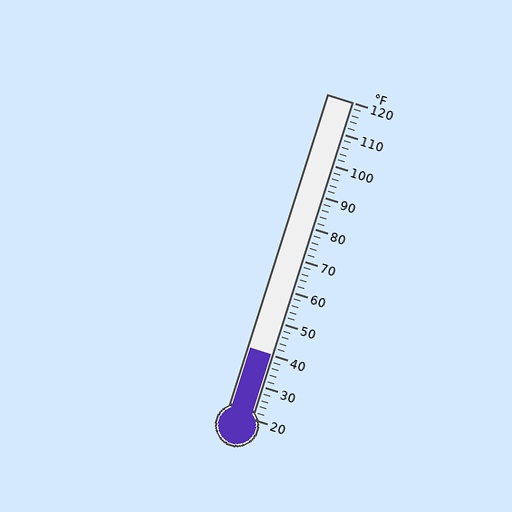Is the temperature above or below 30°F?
The temperature is above 30°F.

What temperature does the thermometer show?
The thermometer shows approximately 40°F.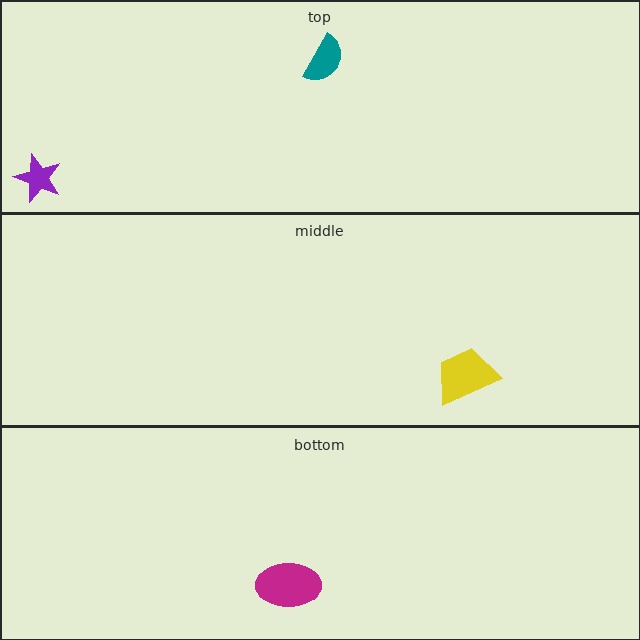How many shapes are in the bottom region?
1.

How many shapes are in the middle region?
1.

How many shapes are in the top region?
2.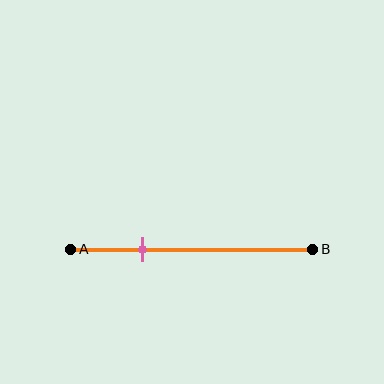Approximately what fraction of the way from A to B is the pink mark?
The pink mark is approximately 30% of the way from A to B.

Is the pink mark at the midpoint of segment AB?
No, the mark is at about 30% from A, not at the 50% midpoint.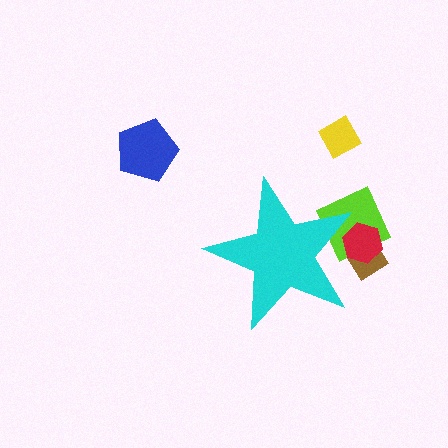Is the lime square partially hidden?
Yes, the lime square is partially hidden behind the cyan star.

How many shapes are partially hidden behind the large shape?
3 shapes are partially hidden.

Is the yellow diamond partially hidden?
No, the yellow diamond is fully visible.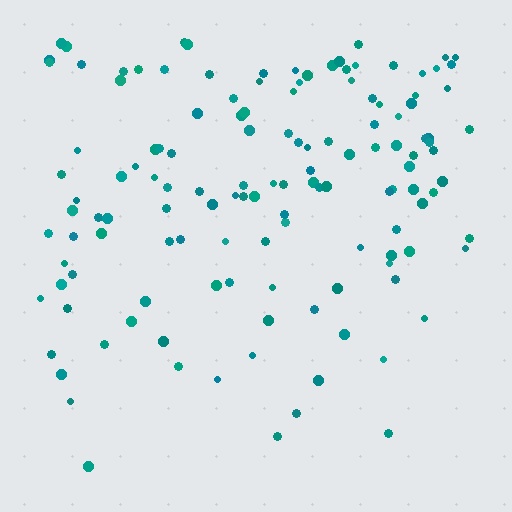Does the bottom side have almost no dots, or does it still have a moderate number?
Still a moderate number, just noticeably fewer than the top.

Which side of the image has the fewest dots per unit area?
The bottom.